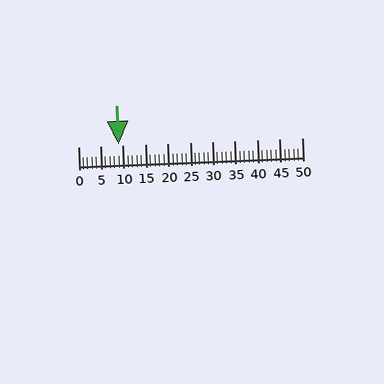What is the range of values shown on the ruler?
The ruler shows values from 0 to 50.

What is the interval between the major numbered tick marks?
The major tick marks are spaced 5 units apart.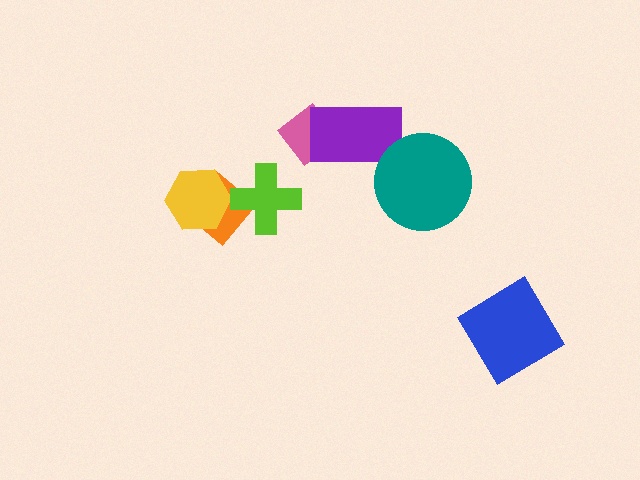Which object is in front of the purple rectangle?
The teal circle is in front of the purple rectangle.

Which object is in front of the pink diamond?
The purple rectangle is in front of the pink diamond.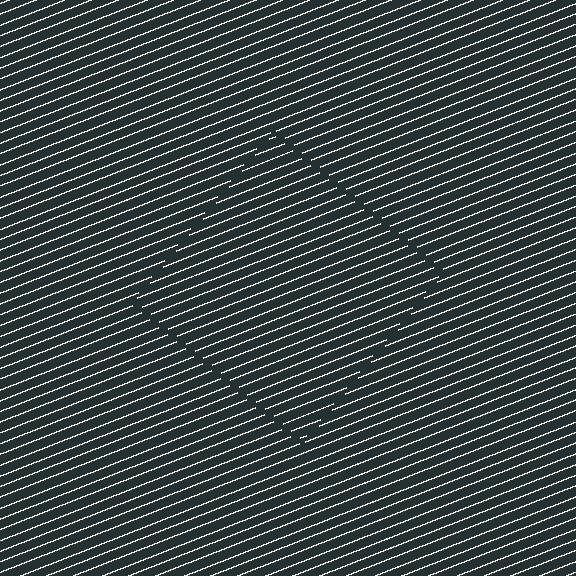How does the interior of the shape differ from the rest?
The interior of the shape contains the same grating, shifted by half a period — the contour is defined by the phase discontinuity where line-ends from the inner and outer gratings abut.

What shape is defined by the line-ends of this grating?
An illusory square. The interior of the shape contains the same grating, shifted by half a period — the contour is defined by the phase discontinuity where line-ends from the inner and outer gratings abut.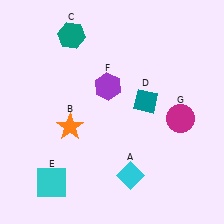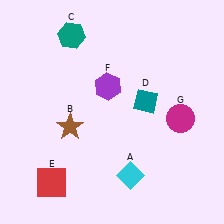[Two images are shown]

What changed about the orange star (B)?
In Image 1, B is orange. In Image 2, it changed to brown.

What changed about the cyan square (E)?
In Image 1, E is cyan. In Image 2, it changed to red.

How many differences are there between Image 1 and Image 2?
There are 2 differences between the two images.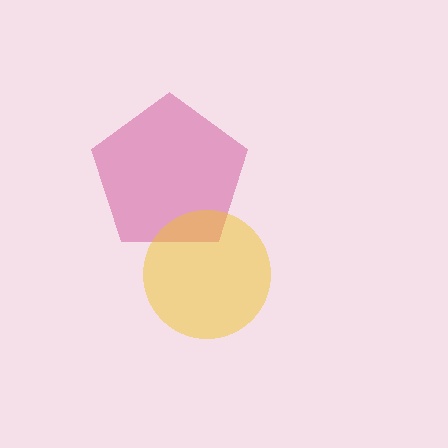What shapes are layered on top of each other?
The layered shapes are: a magenta pentagon, a yellow circle.